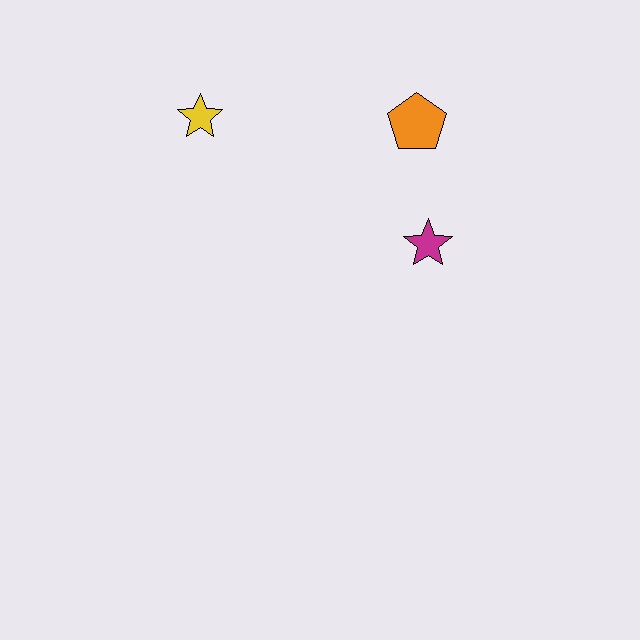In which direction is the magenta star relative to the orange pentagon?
The magenta star is below the orange pentagon.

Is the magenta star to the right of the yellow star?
Yes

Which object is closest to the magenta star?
The orange pentagon is closest to the magenta star.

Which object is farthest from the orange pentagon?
The yellow star is farthest from the orange pentagon.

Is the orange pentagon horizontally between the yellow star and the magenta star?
Yes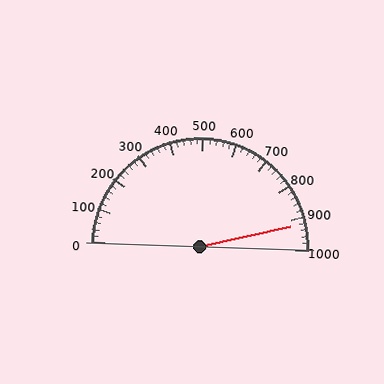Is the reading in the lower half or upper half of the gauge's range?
The reading is in the upper half of the range (0 to 1000).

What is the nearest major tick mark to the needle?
The nearest major tick mark is 900.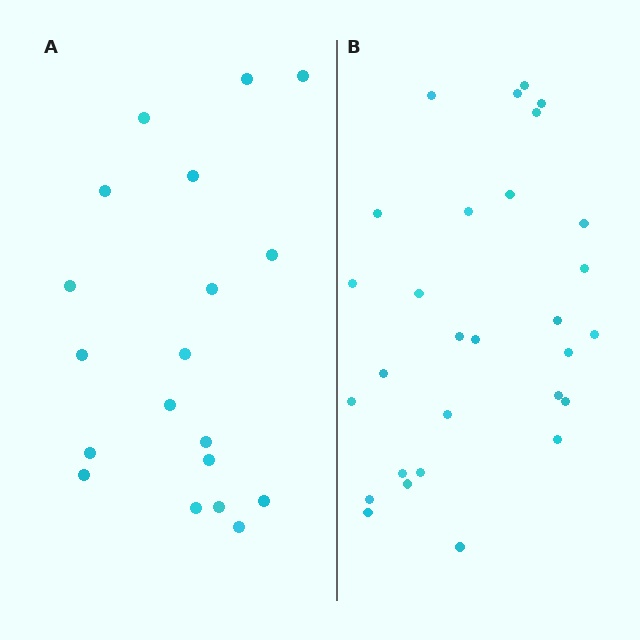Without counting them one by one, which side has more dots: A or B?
Region B (the right region) has more dots.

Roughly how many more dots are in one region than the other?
Region B has roughly 10 or so more dots than region A.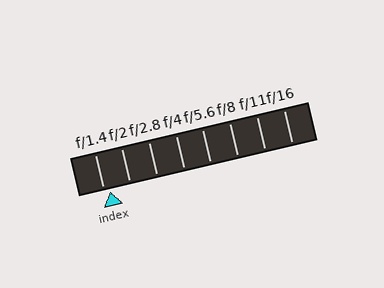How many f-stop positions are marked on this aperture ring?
There are 8 f-stop positions marked.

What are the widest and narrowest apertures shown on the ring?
The widest aperture shown is f/1.4 and the narrowest is f/16.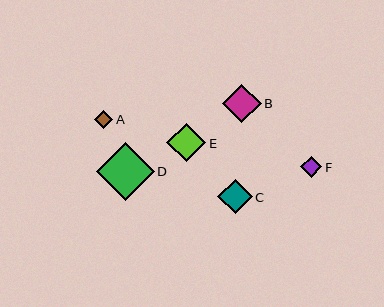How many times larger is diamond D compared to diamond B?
Diamond D is approximately 1.5 times the size of diamond B.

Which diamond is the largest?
Diamond D is the largest with a size of approximately 58 pixels.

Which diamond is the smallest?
Diamond A is the smallest with a size of approximately 18 pixels.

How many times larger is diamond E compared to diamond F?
Diamond E is approximately 1.9 times the size of diamond F.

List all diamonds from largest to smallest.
From largest to smallest: D, E, B, C, F, A.